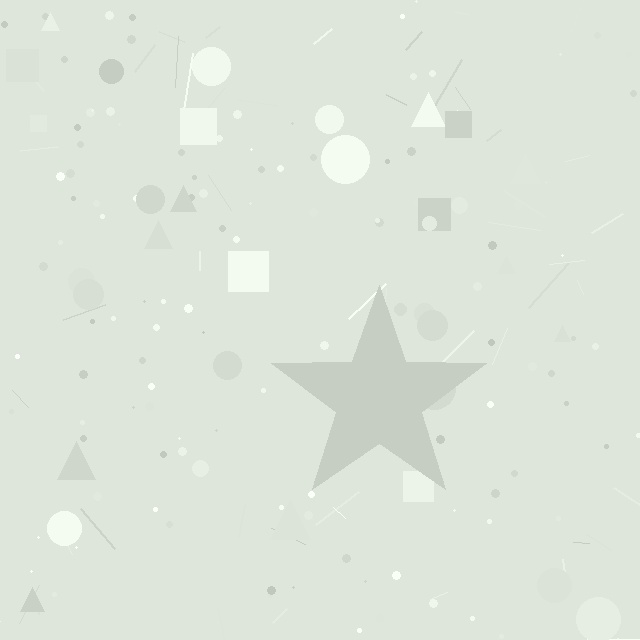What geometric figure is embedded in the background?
A star is embedded in the background.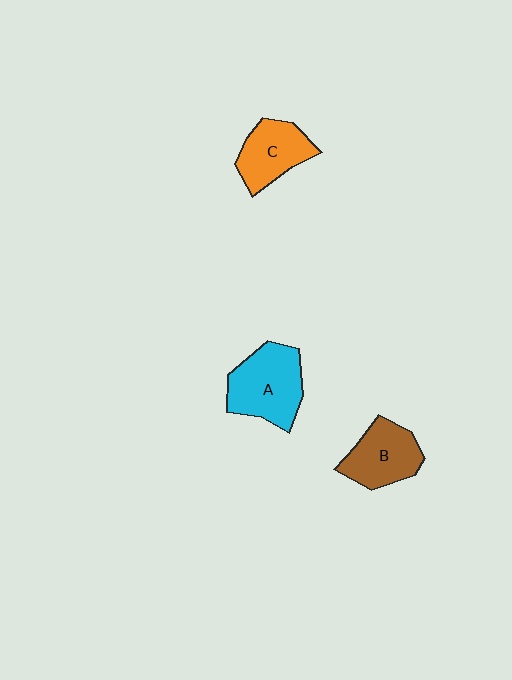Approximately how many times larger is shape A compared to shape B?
Approximately 1.3 times.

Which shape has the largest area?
Shape A (cyan).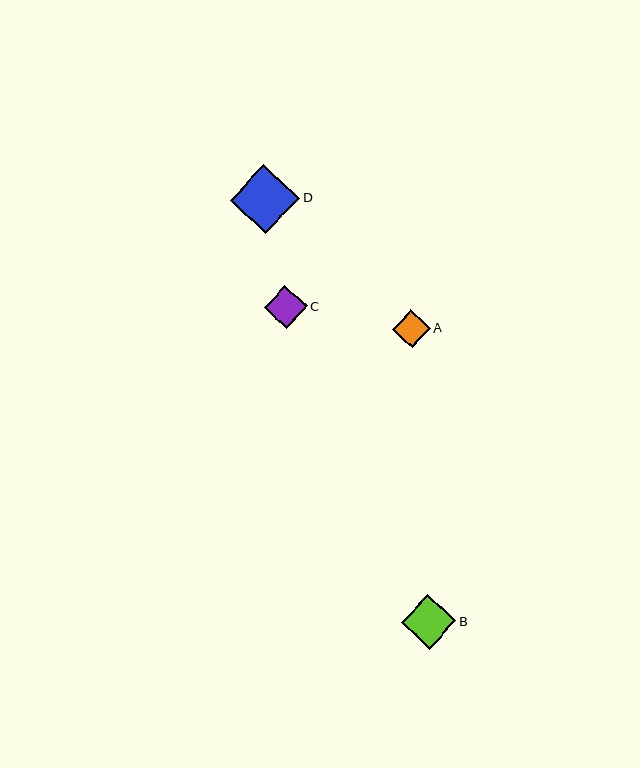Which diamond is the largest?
Diamond D is the largest with a size of approximately 69 pixels.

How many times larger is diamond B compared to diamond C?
Diamond B is approximately 1.3 times the size of diamond C.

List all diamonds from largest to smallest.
From largest to smallest: D, B, C, A.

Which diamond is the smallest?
Diamond A is the smallest with a size of approximately 38 pixels.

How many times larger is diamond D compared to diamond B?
Diamond D is approximately 1.3 times the size of diamond B.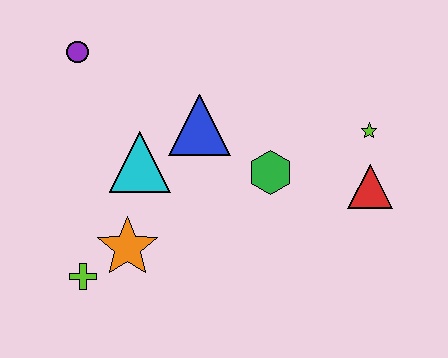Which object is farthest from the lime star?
The lime cross is farthest from the lime star.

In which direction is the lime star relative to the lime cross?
The lime star is to the right of the lime cross.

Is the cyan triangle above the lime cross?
Yes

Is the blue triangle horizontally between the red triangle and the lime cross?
Yes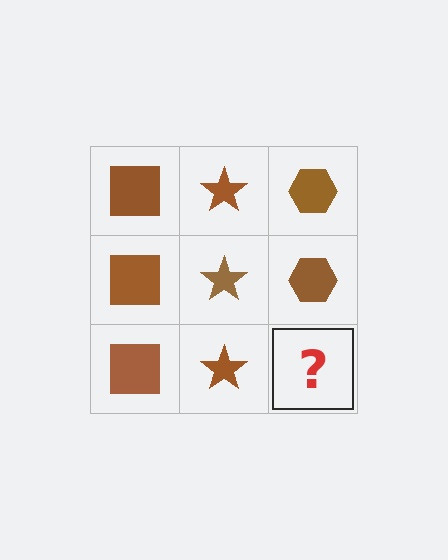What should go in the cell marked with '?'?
The missing cell should contain a brown hexagon.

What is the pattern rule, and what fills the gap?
The rule is that each column has a consistent shape. The gap should be filled with a brown hexagon.